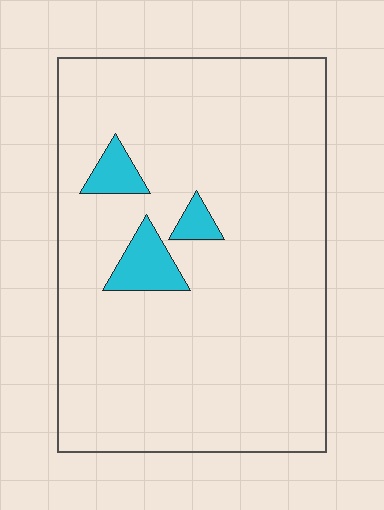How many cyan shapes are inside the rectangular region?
3.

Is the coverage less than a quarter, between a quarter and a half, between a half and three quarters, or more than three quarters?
Less than a quarter.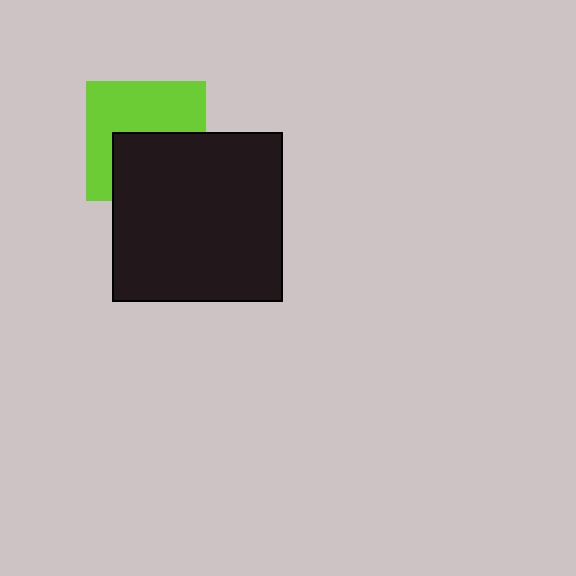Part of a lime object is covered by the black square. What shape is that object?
It is a square.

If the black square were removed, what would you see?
You would see the complete lime square.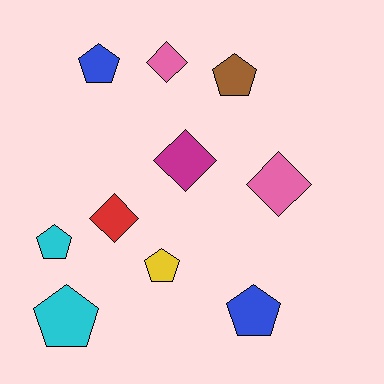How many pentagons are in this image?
There are 6 pentagons.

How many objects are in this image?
There are 10 objects.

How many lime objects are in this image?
There are no lime objects.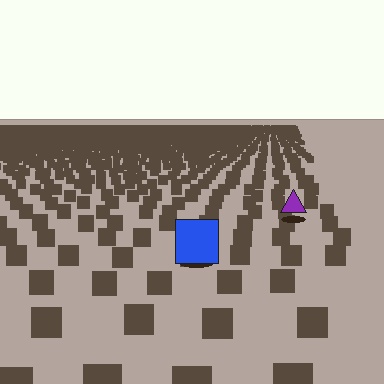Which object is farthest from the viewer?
The purple triangle is farthest from the viewer. It appears smaller and the ground texture around it is denser.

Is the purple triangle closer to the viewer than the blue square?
No. The blue square is closer — you can tell from the texture gradient: the ground texture is coarser near it.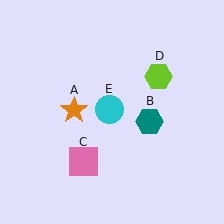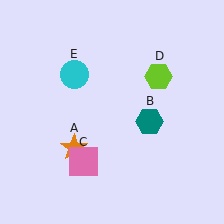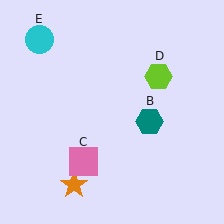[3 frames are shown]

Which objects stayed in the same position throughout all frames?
Teal hexagon (object B) and pink square (object C) and lime hexagon (object D) remained stationary.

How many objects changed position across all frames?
2 objects changed position: orange star (object A), cyan circle (object E).